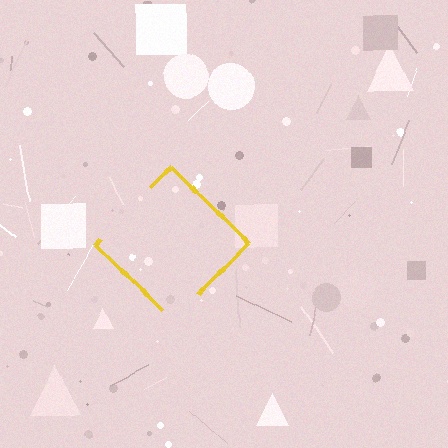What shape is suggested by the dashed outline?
The dashed outline suggests a diamond.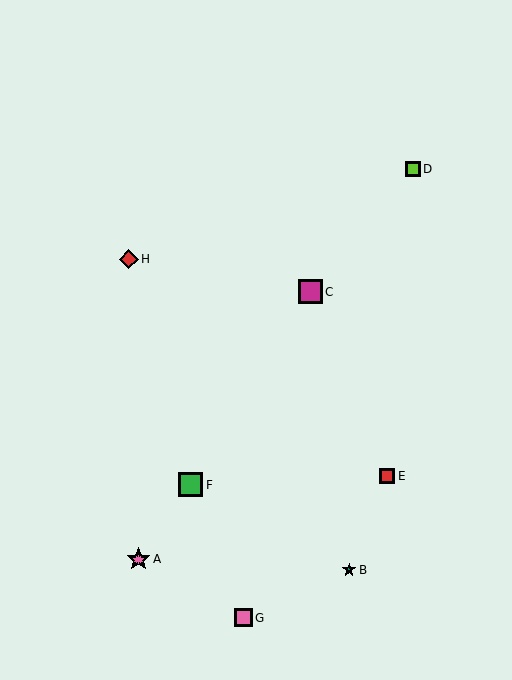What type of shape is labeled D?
Shape D is a lime square.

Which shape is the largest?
The green square (labeled F) is the largest.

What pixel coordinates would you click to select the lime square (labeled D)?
Click at (413, 169) to select the lime square D.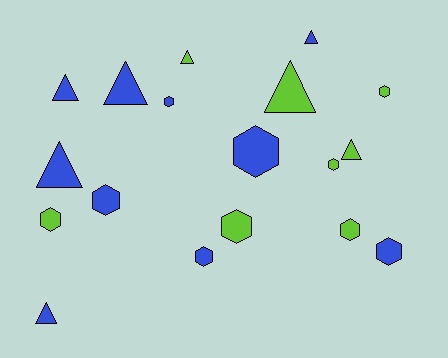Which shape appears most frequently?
Hexagon, with 10 objects.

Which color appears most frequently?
Blue, with 10 objects.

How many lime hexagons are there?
There are 5 lime hexagons.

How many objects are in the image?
There are 18 objects.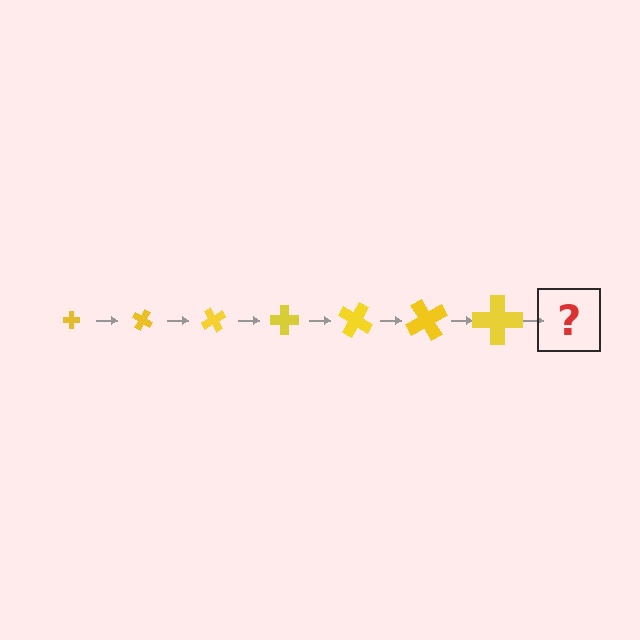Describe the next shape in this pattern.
It should be a cross, larger than the previous one and rotated 210 degrees from the start.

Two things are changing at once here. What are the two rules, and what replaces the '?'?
The two rules are that the cross grows larger each step and it rotates 30 degrees each step. The '?' should be a cross, larger than the previous one and rotated 210 degrees from the start.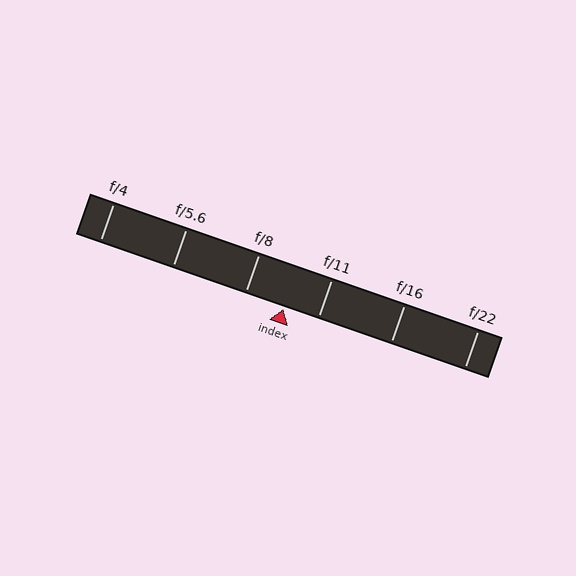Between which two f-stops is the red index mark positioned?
The index mark is between f/8 and f/11.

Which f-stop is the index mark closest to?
The index mark is closest to f/11.